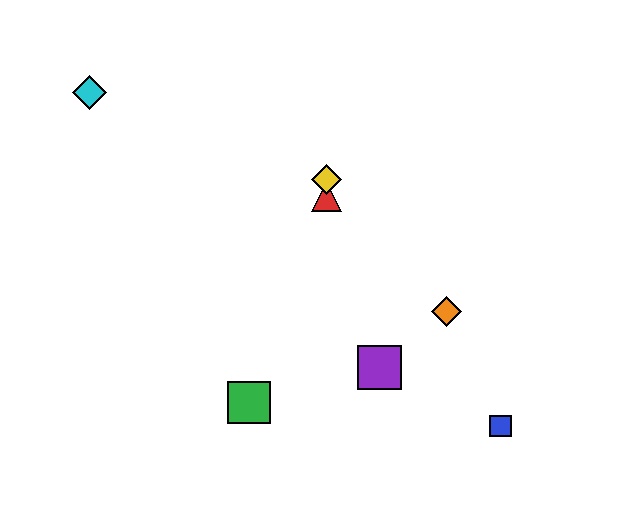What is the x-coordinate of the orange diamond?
The orange diamond is at x≈446.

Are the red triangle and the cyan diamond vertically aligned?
No, the red triangle is at x≈326 and the cyan diamond is at x≈89.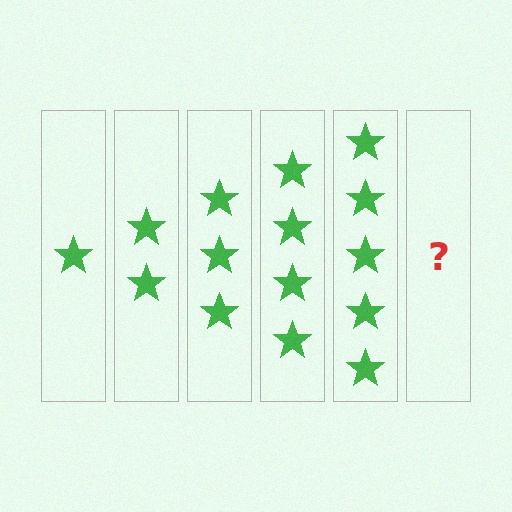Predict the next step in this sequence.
The next step is 6 stars.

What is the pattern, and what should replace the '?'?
The pattern is that each step adds one more star. The '?' should be 6 stars.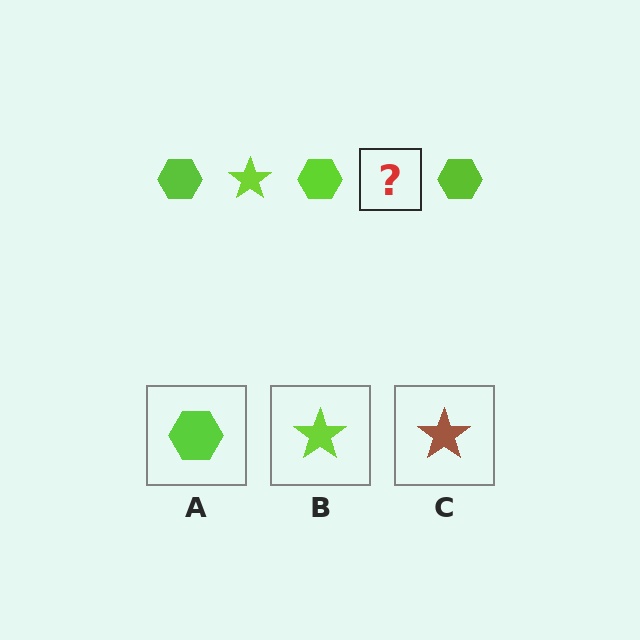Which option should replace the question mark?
Option B.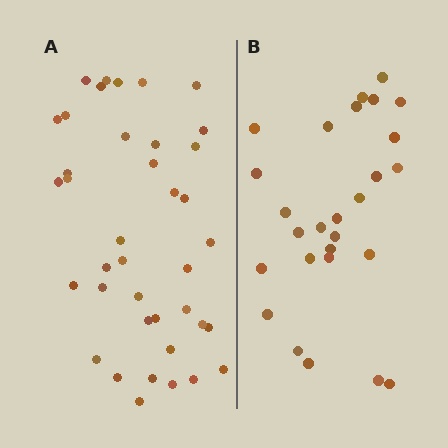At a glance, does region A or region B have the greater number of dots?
Region A (the left region) has more dots.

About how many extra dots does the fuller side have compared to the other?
Region A has roughly 12 or so more dots than region B.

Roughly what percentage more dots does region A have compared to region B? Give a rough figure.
About 45% more.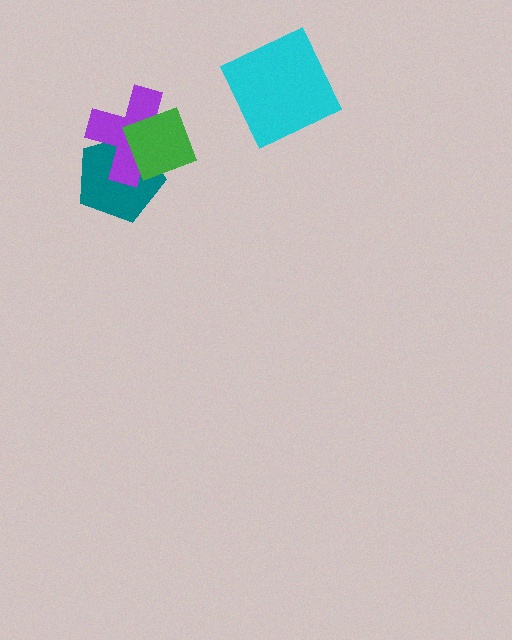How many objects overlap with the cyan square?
0 objects overlap with the cyan square.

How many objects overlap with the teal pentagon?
2 objects overlap with the teal pentagon.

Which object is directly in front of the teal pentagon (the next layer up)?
The purple cross is directly in front of the teal pentagon.